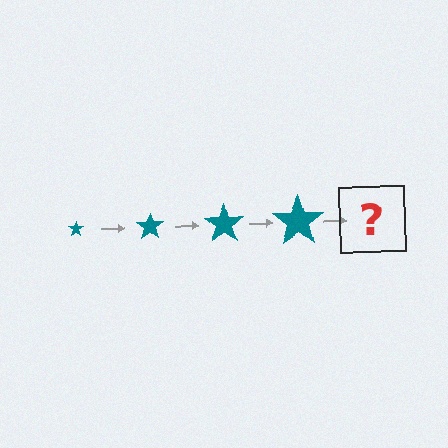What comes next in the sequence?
The next element should be a teal star, larger than the previous one.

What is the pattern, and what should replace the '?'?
The pattern is that the star gets progressively larger each step. The '?' should be a teal star, larger than the previous one.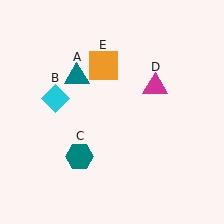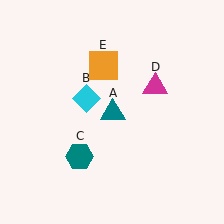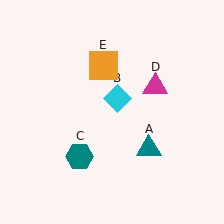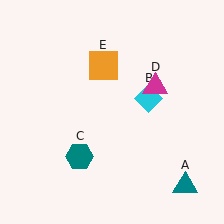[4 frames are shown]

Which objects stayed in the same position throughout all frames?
Teal hexagon (object C) and magenta triangle (object D) and orange square (object E) remained stationary.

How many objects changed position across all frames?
2 objects changed position: teal triangle (object A), cyan diamond (object B).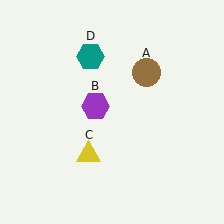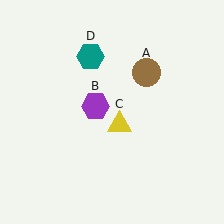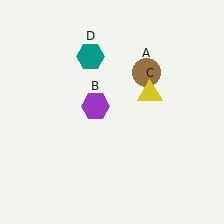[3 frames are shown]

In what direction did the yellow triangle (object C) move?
The yellow triangle (object C) moved up and to the right.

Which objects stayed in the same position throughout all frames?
Brown circle (object A) and purple hexagon (object B) and teal hexagon (object D) remained stationary.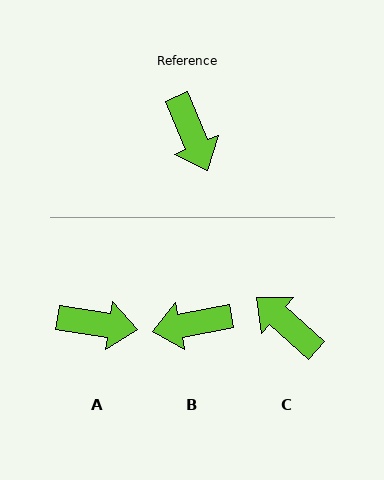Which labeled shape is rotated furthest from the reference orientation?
C, about 154 degrees away.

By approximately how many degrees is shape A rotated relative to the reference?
Approximately 59 degrees counter-clockwise.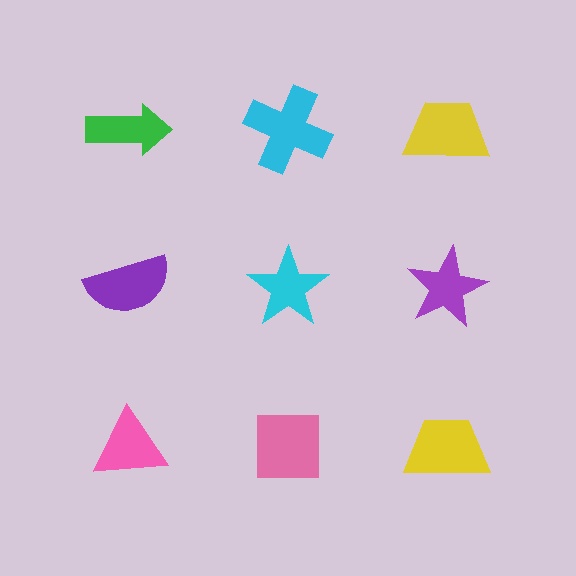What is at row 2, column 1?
A purple semicircle.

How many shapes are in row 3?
3 shapes.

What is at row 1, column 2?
A cyan cross.